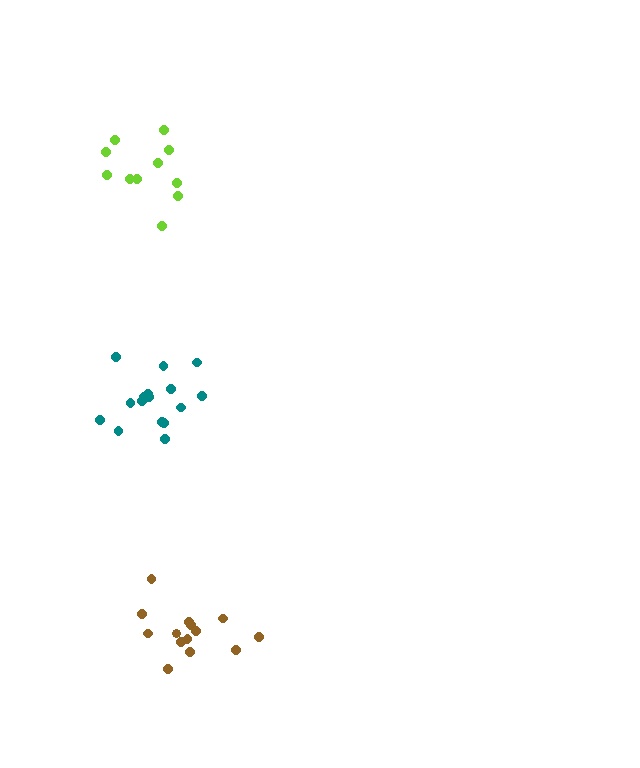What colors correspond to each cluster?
The clusters are colored: teal, brown, lime.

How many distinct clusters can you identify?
There are 3 distinct clusters.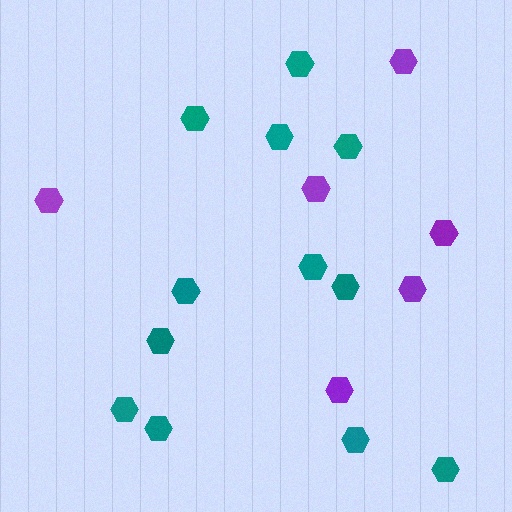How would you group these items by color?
There are 2 groups: one group of purple hexagons (6) and one group of teal hexagons (12).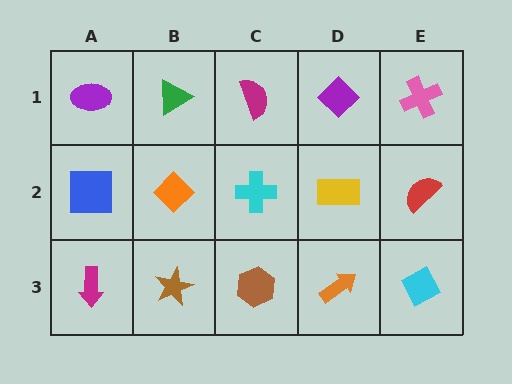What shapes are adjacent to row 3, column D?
A yellow rectangle (row 2, column D), a brown hexagon (row 3, column C), a cyan diamond (row 3, column E).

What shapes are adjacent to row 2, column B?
A green triangle (row 1, column B), a brown star (row 3, column B), a blue square (row 2, column A), a cyan cross (row 2, column C).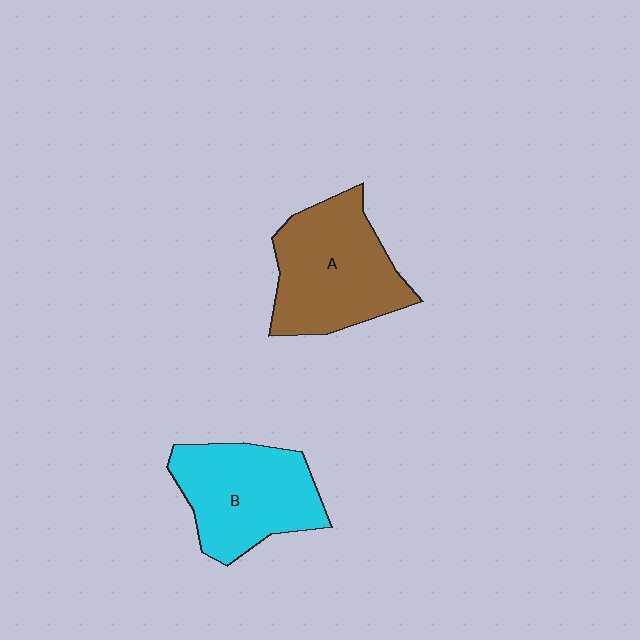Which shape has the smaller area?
Shape B (cyan).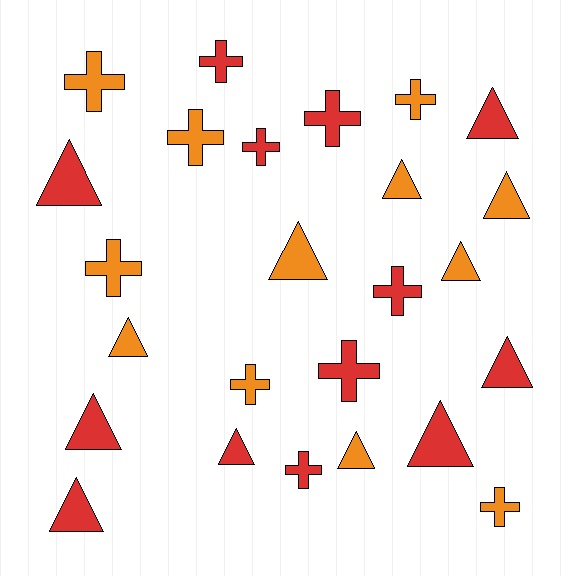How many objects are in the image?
There are 25 objects.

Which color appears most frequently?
Red, with 13 objects.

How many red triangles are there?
There are 7 red triangles.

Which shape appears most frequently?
Triangle, with 13 objects.